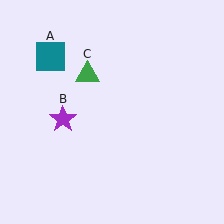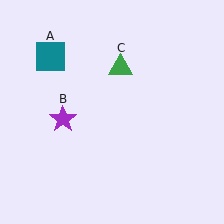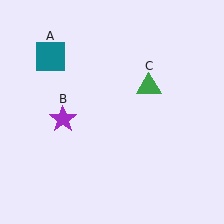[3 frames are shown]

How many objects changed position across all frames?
1 object changed position: green triangle (object C).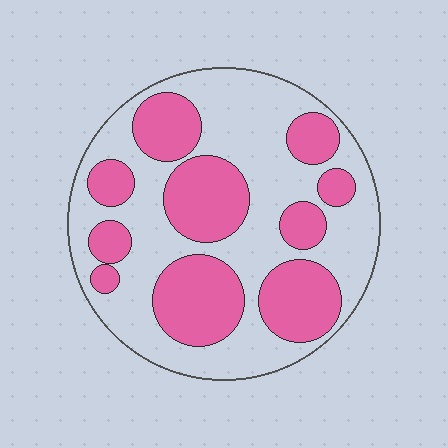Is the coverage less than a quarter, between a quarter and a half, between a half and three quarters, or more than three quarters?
Between a quarter and a half.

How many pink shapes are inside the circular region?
10.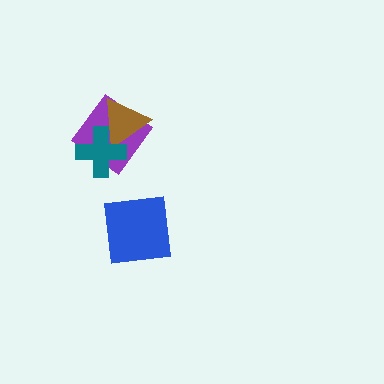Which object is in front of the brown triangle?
The teal cross is in front of the brown triangle.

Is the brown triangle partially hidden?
Yes, it is partially covered by another shape.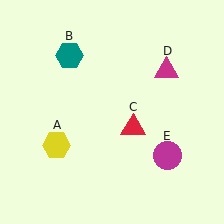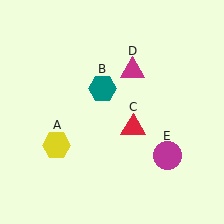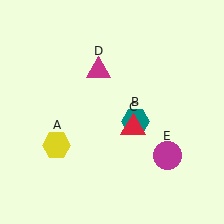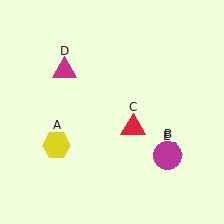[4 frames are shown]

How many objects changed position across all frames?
2 objects changed position: teal hexagon (object B), magenta triangle (object D).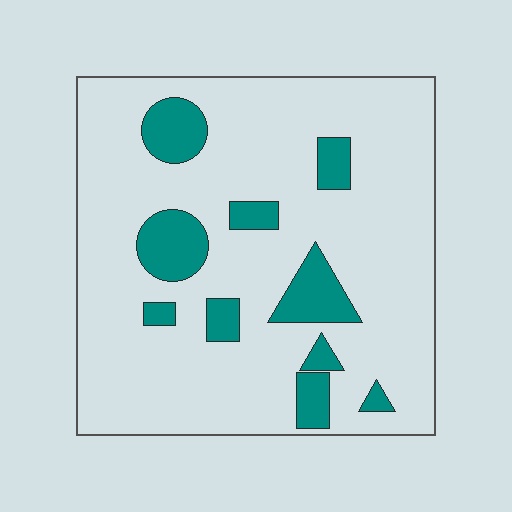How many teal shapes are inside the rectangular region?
10.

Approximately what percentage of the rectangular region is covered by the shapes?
Approximately 15%.